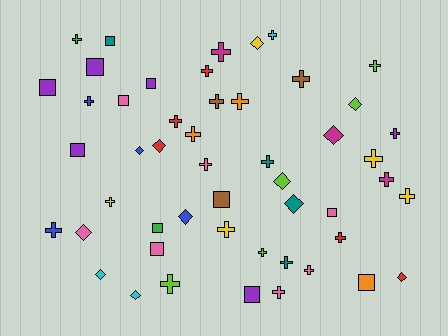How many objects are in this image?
There are 50 objects.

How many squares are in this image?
There are 12 squares.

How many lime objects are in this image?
There are 5 lime objects.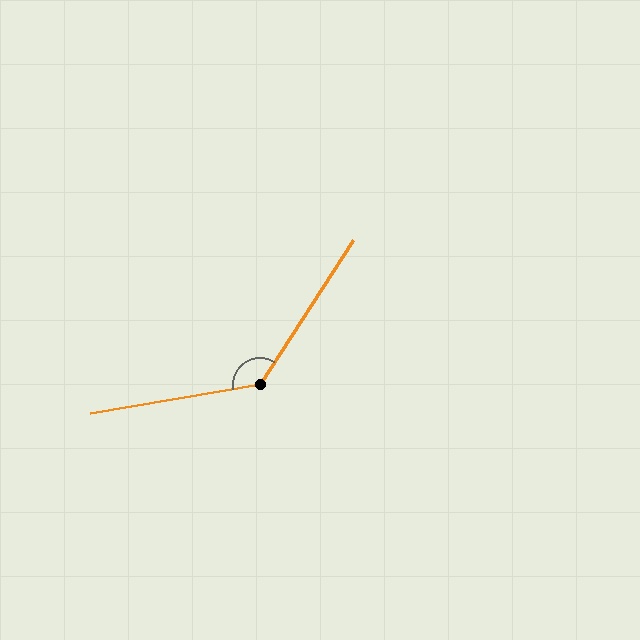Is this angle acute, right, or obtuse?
It is obtuse.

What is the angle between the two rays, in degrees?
Approximately 133 degrees.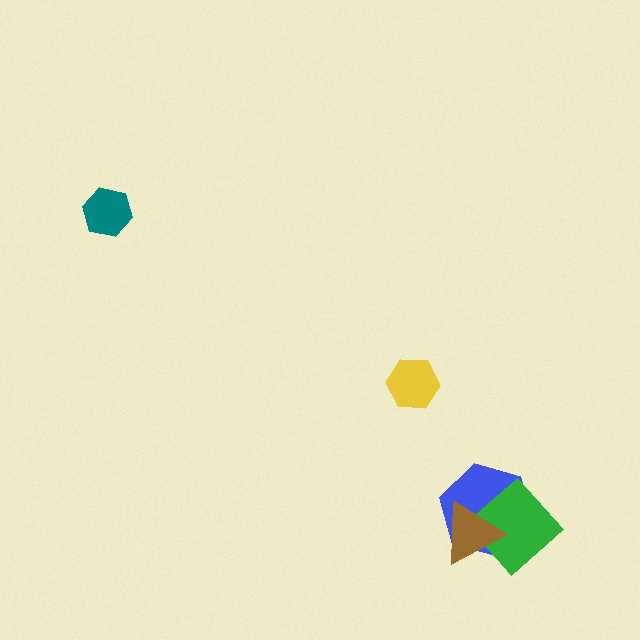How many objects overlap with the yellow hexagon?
0 objects overlap with the yellow hexagon.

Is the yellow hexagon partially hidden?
No, no other shape covers it.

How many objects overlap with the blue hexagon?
2 objects overlap with the blue hexagon.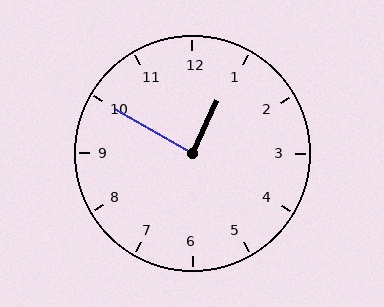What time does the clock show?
12:50.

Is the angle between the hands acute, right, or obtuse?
It is right.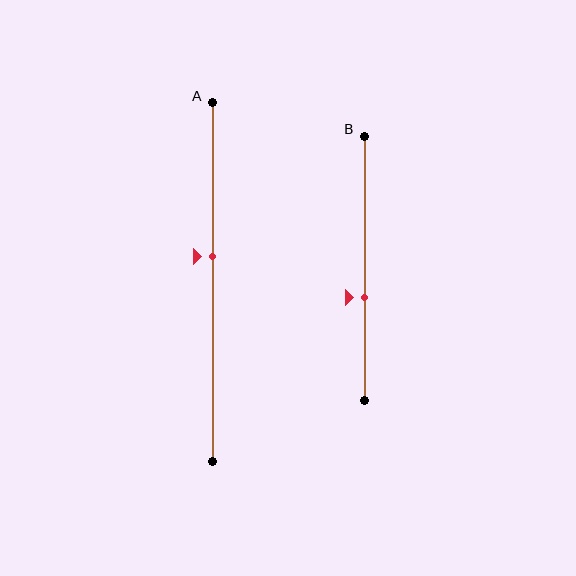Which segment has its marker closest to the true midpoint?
Segment A has its marker closest to the true midpoint.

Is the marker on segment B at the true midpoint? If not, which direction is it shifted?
No, the marker on segment B is shifted downward by about 11% of the segment length.